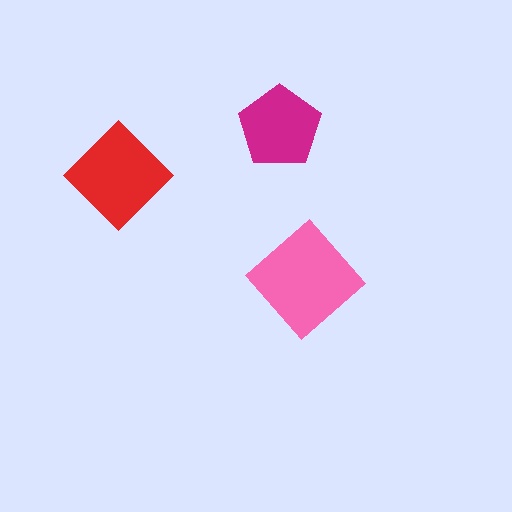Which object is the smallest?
The magenta pentagon.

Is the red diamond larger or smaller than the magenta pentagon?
Larger.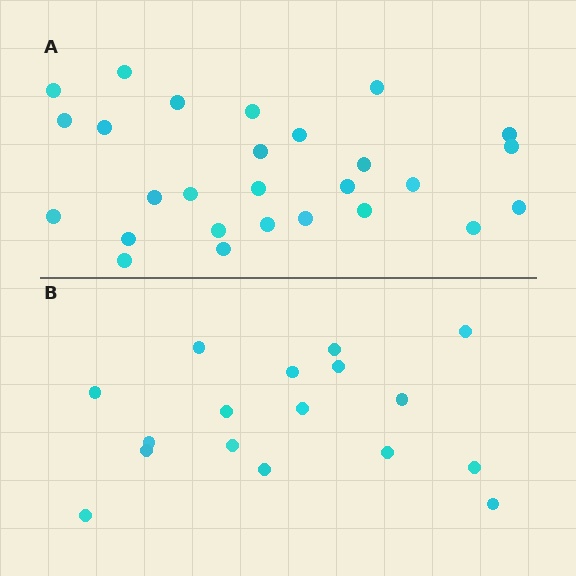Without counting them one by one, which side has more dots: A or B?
Region A (the top region) has more dots.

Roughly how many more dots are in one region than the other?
Region A has roughly 10 or so more dots than region B.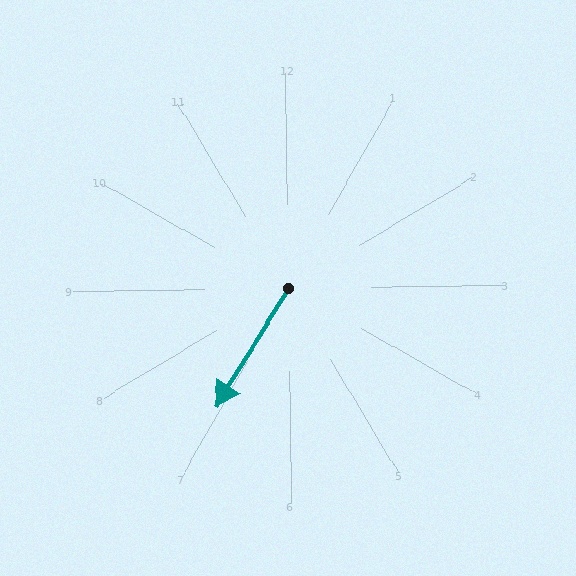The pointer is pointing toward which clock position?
Roughly 7 o'clock.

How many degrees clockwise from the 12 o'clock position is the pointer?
Approximately 212 degrees.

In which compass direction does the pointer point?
Southwest.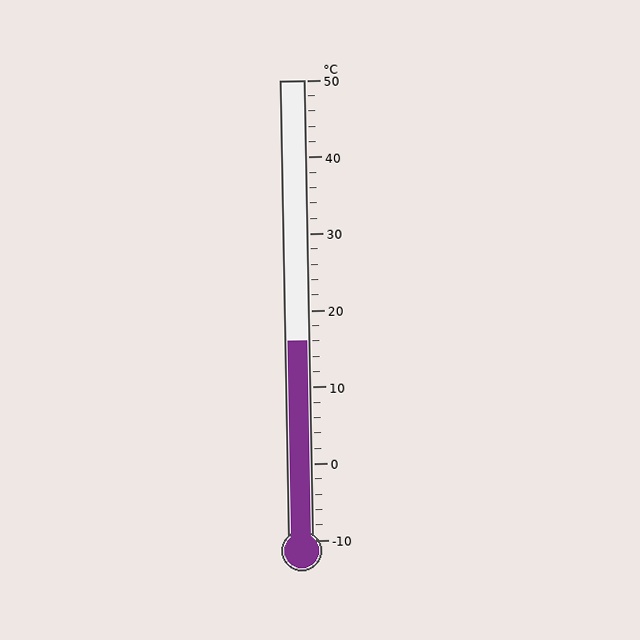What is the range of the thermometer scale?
The thermometer scale ranges from -10°C to 50°C.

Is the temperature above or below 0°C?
The temperature is above 0°C.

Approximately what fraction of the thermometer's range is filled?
The thermometer is filled to approximately 45% of its range.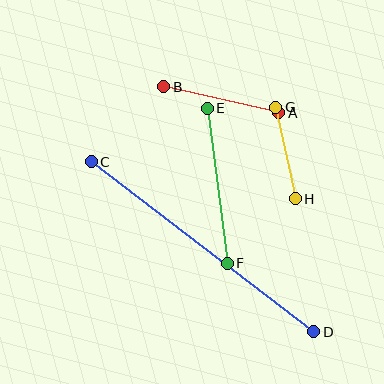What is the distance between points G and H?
The distance is approximately 94 pixels.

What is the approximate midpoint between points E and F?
The midpoint is at approximately (217, 186) pixels.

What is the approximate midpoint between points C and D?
The midpoint is at approximately (203, 247) pixels.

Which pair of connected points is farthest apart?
Points C and D are farthest apart.